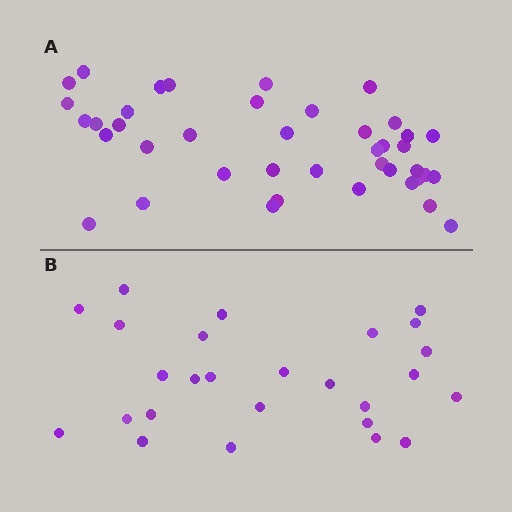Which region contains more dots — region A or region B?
Region A (the top region) has more dots.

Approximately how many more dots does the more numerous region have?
Region A has approximately 15 more dots than region B.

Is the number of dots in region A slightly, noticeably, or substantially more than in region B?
Region A has substantially more. The ratio is roughly 1.6 to 1.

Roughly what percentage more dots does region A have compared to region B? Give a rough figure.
About 60% more.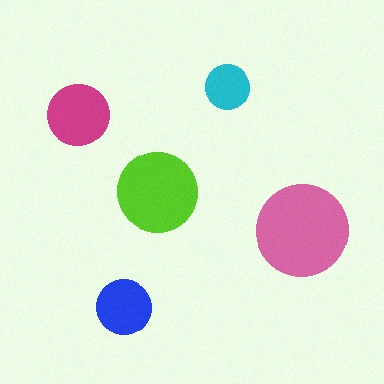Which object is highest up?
The cyan circle is topmost.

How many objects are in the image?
There are 5 objects in the image.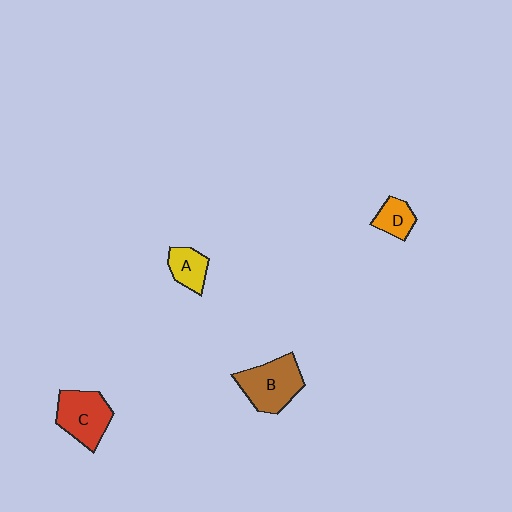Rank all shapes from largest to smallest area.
From largest to smallest: B (brown), C (red), A (yellow), D (orange).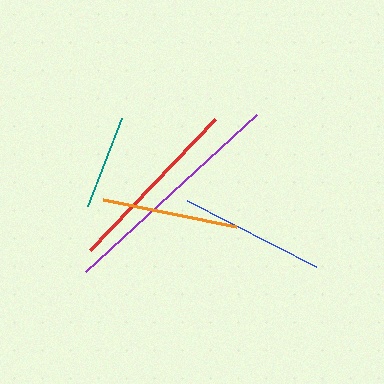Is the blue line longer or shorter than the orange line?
The blue line is longer than the orange line.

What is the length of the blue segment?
The blue segment is approximately 145 pixels long.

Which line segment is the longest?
The purple line is the longest at approximately 232 pixels.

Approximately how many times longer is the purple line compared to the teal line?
The purple line is approximately 2.5 times the length of the teal line.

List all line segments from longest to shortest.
From longest to shortest: purple, red, blue, orange, teal.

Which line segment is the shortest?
The teal line is the shortest at approximately 95 pixels.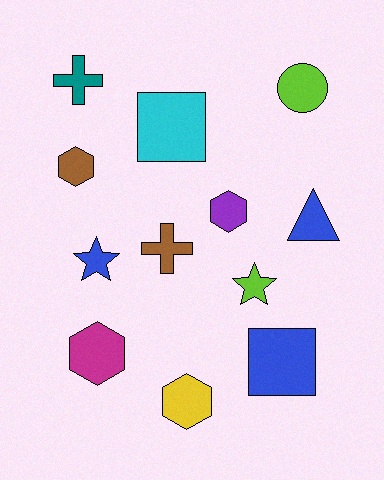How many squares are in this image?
There are 2 squares.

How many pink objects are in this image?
There are no pink objects.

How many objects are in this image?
There are 12 objects.